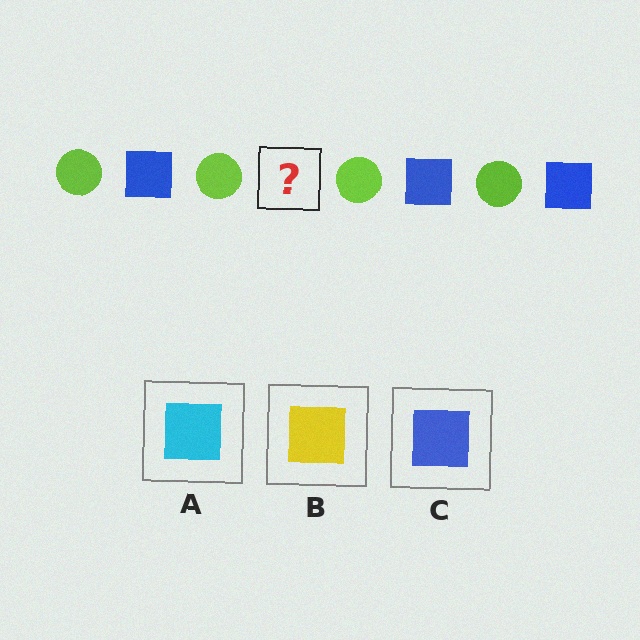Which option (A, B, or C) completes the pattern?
C.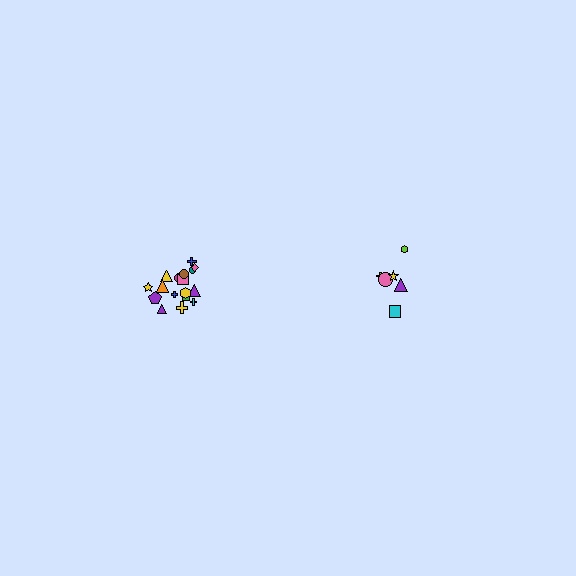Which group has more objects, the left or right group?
The left group.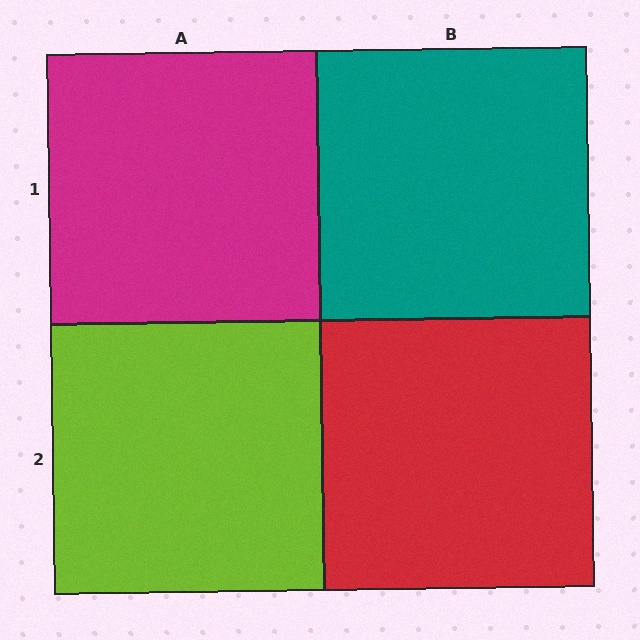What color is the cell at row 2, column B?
Red.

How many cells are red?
1 cell is red.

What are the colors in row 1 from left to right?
Magenta, teal.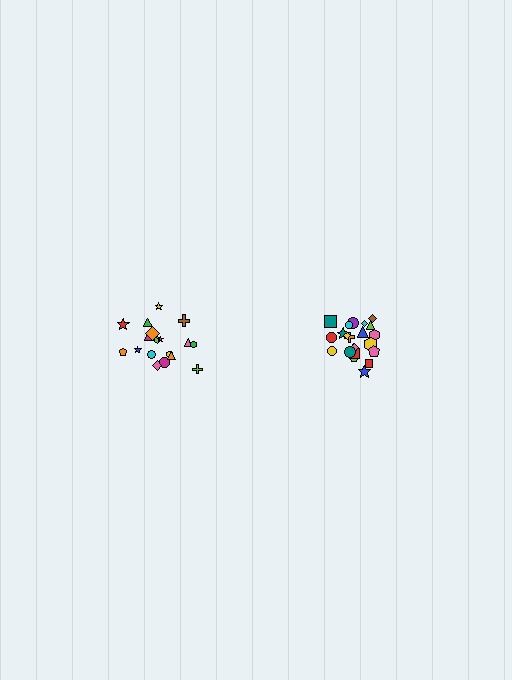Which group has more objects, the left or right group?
The right group.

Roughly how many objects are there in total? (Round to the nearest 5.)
Roughly 40 objects in total.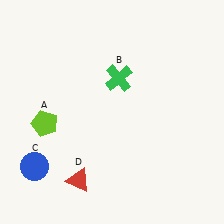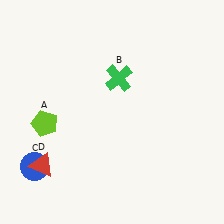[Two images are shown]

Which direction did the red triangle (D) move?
The red triangle (D) moved left.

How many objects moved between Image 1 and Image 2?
1 object moved between the two images.